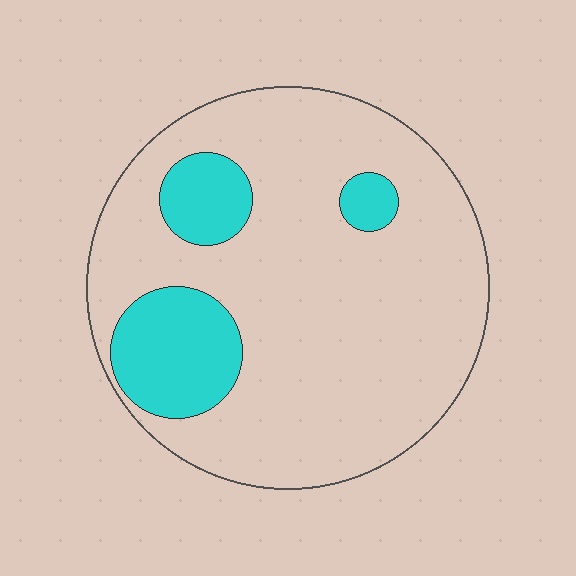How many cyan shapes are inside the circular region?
3.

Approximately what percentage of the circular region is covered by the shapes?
Approximately 20%.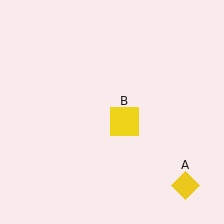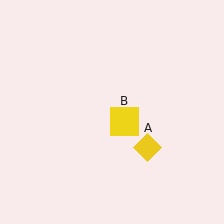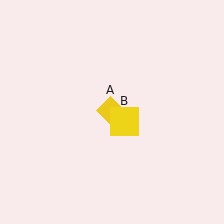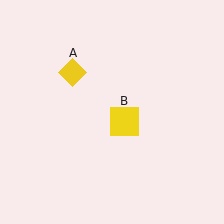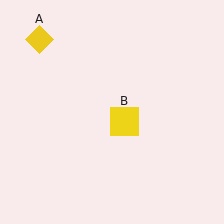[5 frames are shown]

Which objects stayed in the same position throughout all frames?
Yellow square (object B) remained stationary.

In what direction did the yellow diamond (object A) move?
The yellow diamond (object A) moved up and to the left.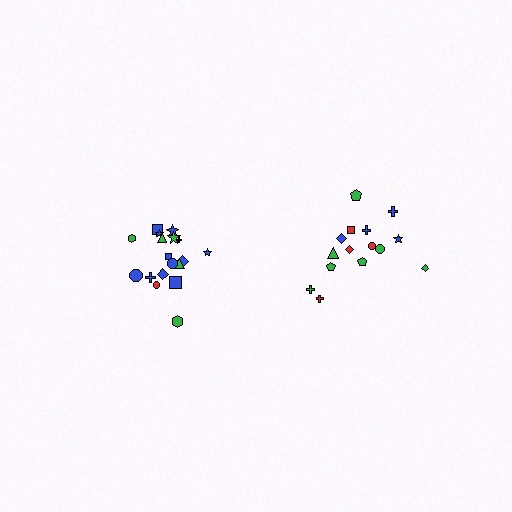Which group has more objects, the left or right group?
The left group.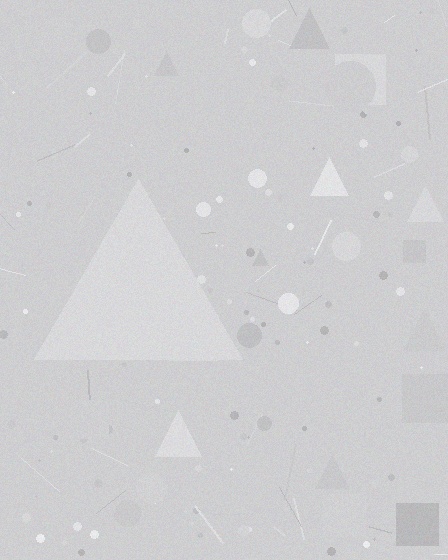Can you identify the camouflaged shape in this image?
The camouflaged shape is a triangle.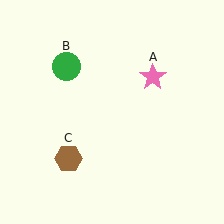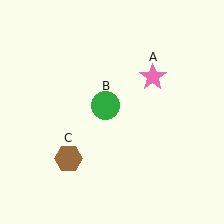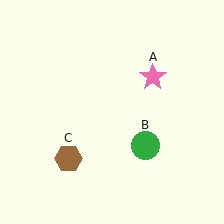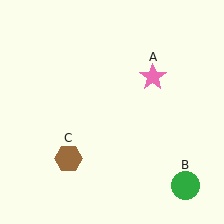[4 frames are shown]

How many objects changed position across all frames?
1 object changed position: green circle (object B).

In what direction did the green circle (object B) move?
The green circle (object B) moved down and to the right.